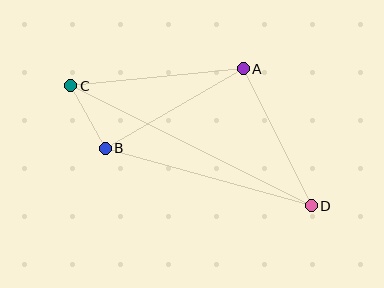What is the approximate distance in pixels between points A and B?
The distance between A and B is approximately 159 pixels.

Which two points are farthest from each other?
Points C and D are farthest from each other.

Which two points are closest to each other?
Points B and C are closest to each other.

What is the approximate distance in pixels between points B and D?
The distance between B and D is approximately 213 pixels.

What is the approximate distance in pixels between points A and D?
The distance between A and D is approximately 153 pixels.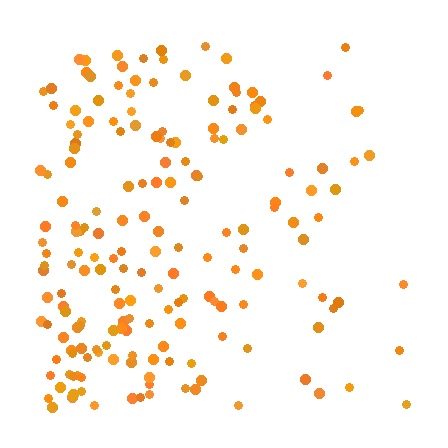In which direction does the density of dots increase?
From right to left, with the left side densest.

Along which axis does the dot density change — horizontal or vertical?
Horizontal.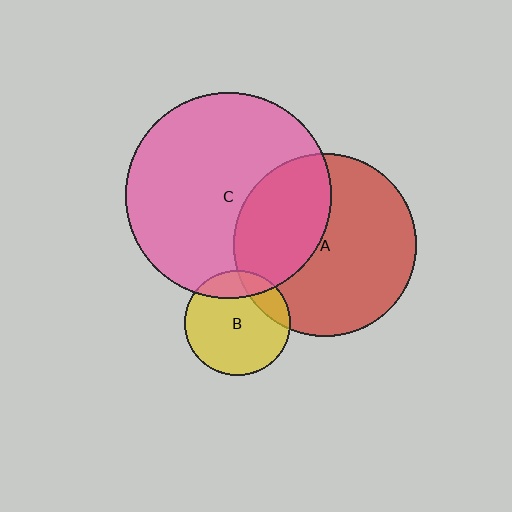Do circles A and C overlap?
Yes.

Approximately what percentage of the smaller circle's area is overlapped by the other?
Approximately 35%.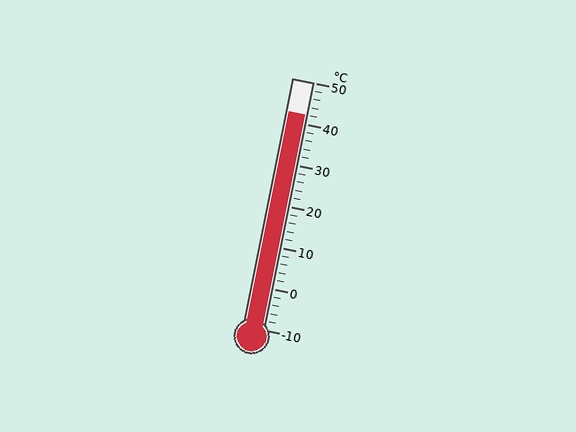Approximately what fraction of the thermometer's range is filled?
The thermometer is filled to approximately 85% of its range.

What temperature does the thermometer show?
The thermometer shows approximately 42°C.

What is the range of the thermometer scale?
The thermometer scale ranges from -10°C to 50°C.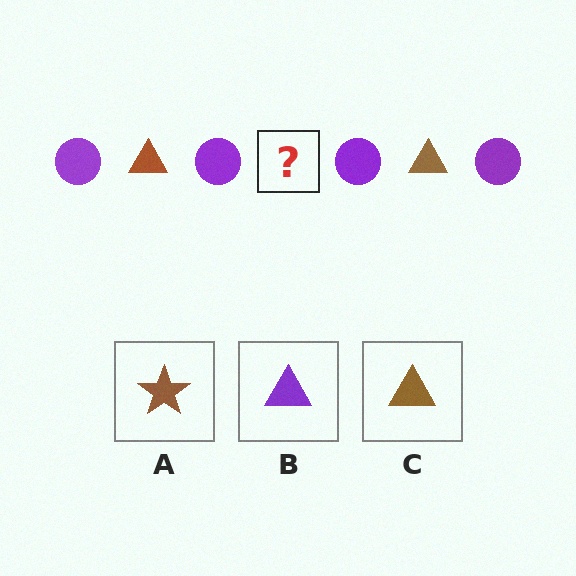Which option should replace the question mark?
Option C.